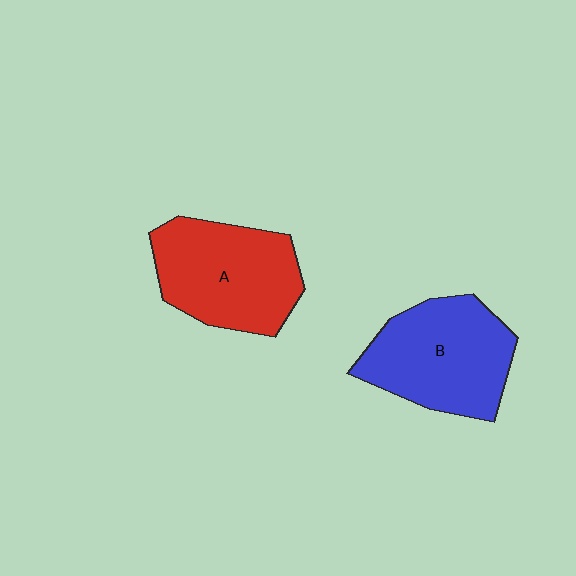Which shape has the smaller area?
Shape A (red).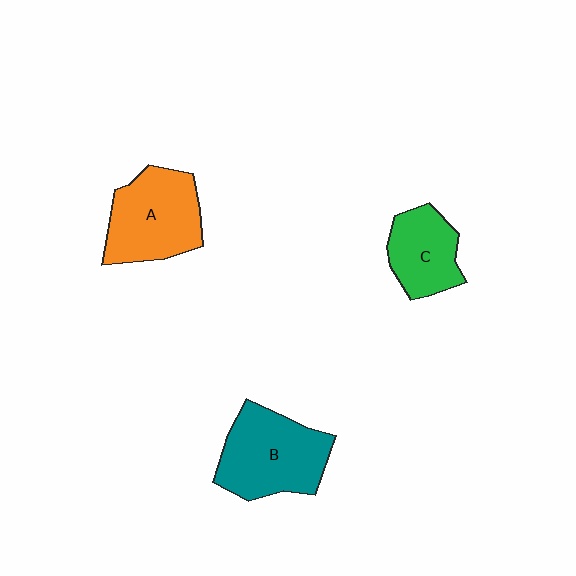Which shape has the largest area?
Shape B (teal).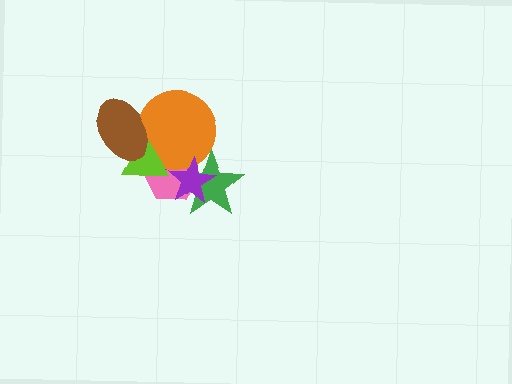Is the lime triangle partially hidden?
Yes, it is partially covered by another shape.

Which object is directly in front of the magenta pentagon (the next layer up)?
The orange circle is directly in front of the magenta pentagon.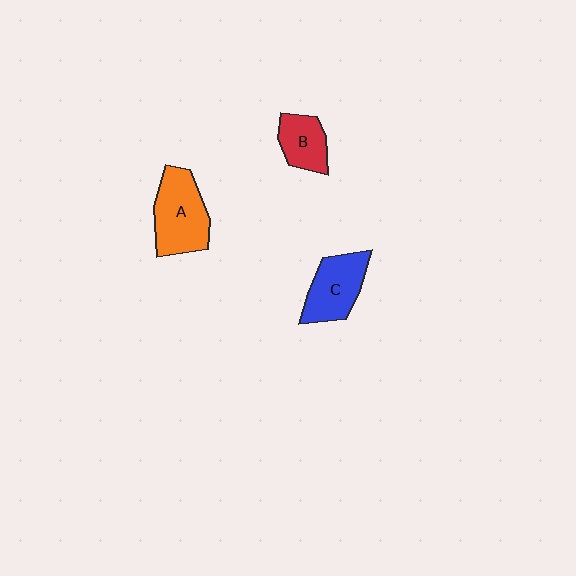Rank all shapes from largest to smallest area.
From largest to smallest: A (orange), C (blue), B (red).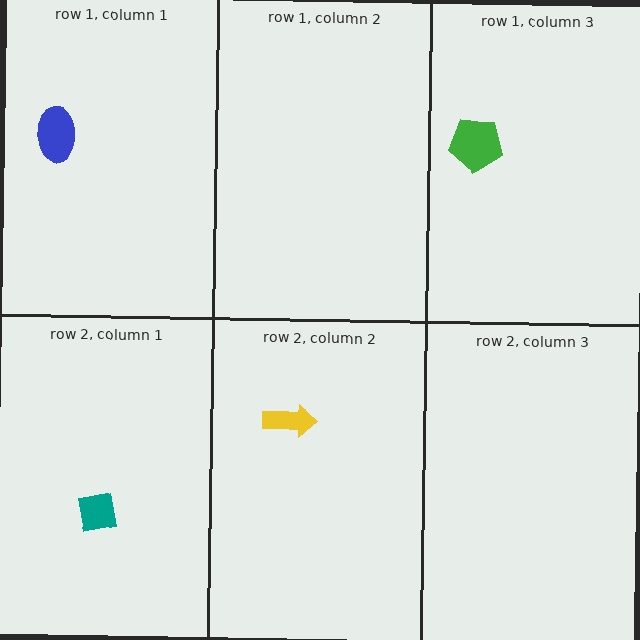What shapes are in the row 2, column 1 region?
The teal square.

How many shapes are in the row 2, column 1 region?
1.